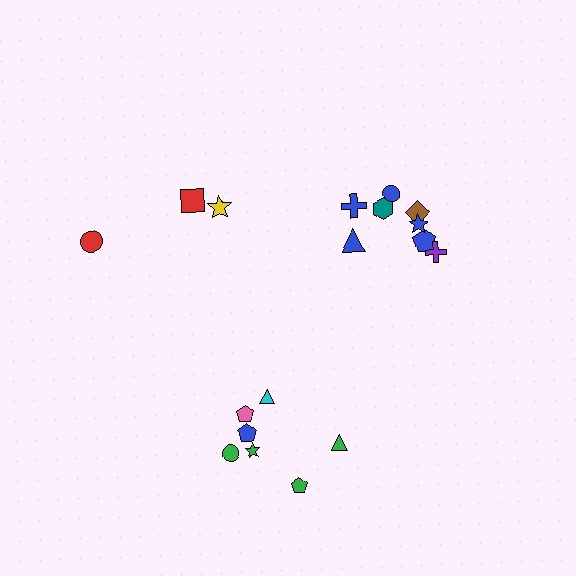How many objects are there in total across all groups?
There are 18 objects.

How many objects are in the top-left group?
There are 3 objects.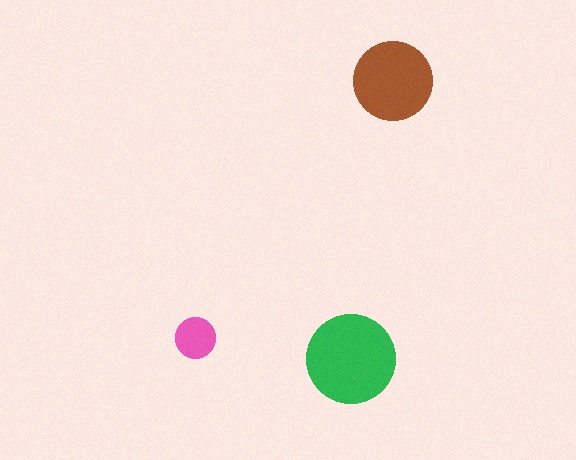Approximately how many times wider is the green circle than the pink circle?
About 2 times wider.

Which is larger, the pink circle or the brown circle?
The brown one.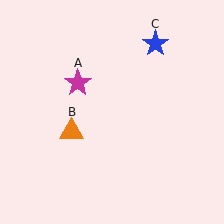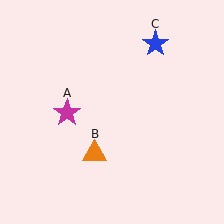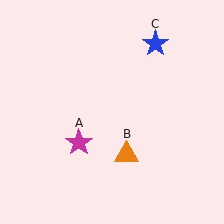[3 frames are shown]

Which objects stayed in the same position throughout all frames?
Blue star (object C) remained stationary.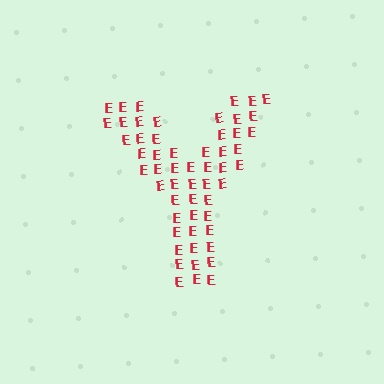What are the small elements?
The small elements are letter E's.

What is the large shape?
The large shape is the letter Y.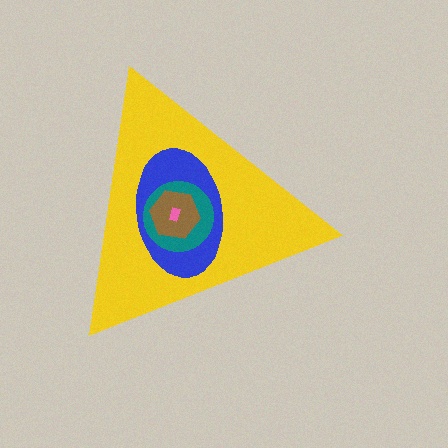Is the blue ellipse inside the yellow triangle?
Yes.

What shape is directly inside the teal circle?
The brown hexagon.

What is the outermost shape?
The yellow triangle.